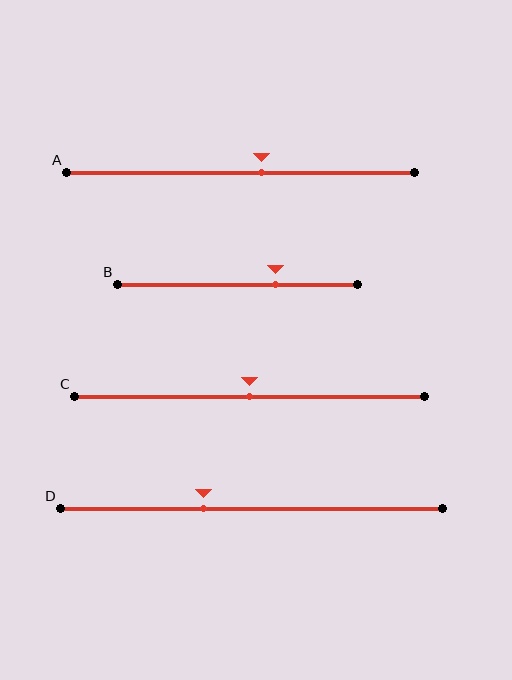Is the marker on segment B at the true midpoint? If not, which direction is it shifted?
No, the marker on segment B is shifted to the right by about 16% of the segment length.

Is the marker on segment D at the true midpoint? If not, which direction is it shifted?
No, the marker on segment D is shifted to the left by about 13% of the segment length.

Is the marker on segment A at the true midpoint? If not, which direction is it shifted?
No, the marker on segment A is shifted to the right by about 6% of the segment length.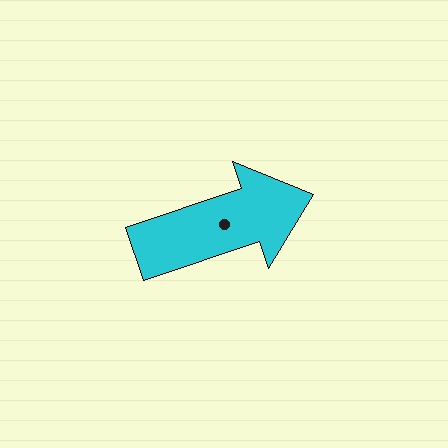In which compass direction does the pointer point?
East.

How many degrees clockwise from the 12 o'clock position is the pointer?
Approximately 72 degrees.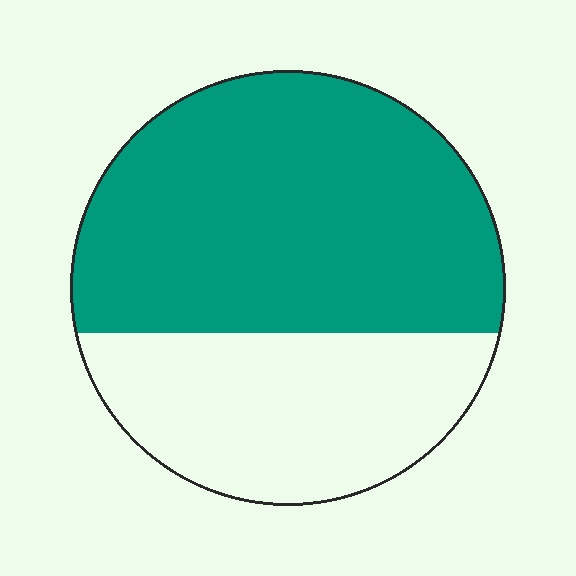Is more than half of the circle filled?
Yes.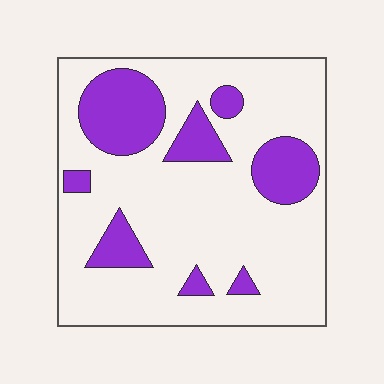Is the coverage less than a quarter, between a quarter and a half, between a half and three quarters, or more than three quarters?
Less than a quarter.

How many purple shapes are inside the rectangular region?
8.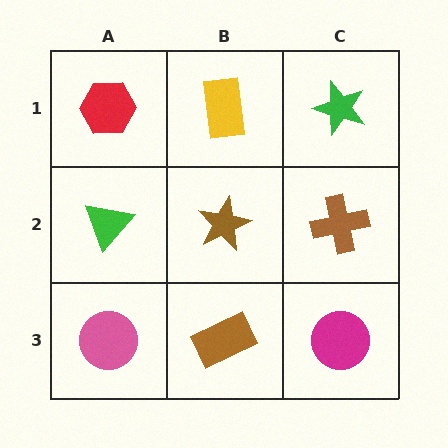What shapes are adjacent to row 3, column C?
A brown cross (row 2, column C), a brown rectangle (row 3, column B).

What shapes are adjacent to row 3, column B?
A brown star (row 2, column B), a pink circle (row 3, column A), a magenta circle (row 3, column C).